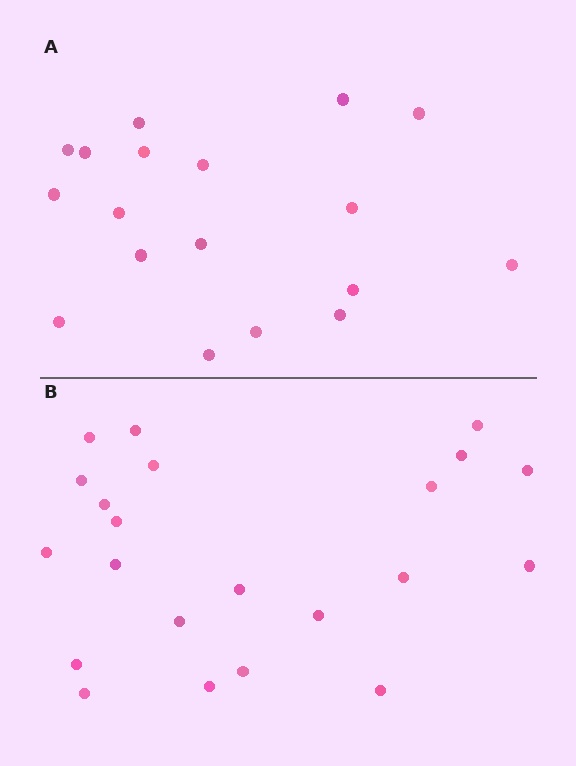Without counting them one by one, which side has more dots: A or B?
Region B (the bottom region) has more dots.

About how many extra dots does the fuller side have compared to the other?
Region B has about 4 more dots than region A.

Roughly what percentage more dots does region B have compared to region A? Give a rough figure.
About 20% more.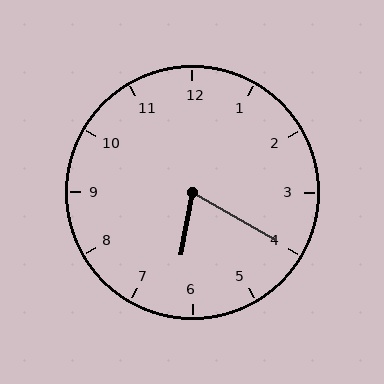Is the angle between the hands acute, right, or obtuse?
It is acute.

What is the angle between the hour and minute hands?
Approximately 70 degrees.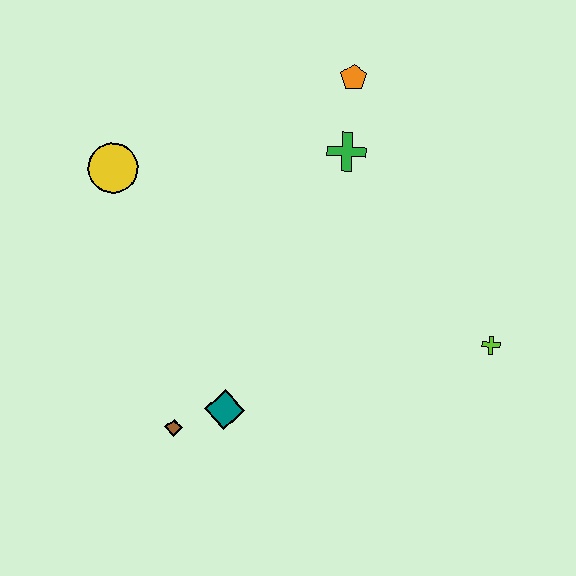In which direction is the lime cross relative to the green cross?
The lime cross is below the green cross.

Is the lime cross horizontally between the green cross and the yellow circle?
No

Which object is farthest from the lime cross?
The yellow circle is farthest from the lime cross.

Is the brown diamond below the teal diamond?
Yes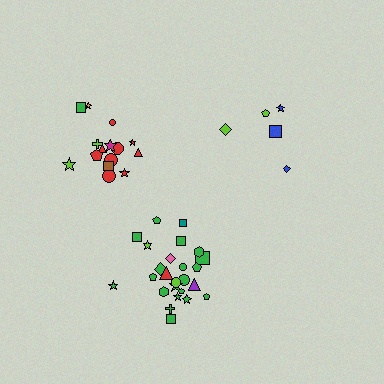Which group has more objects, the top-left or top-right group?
The top-left group.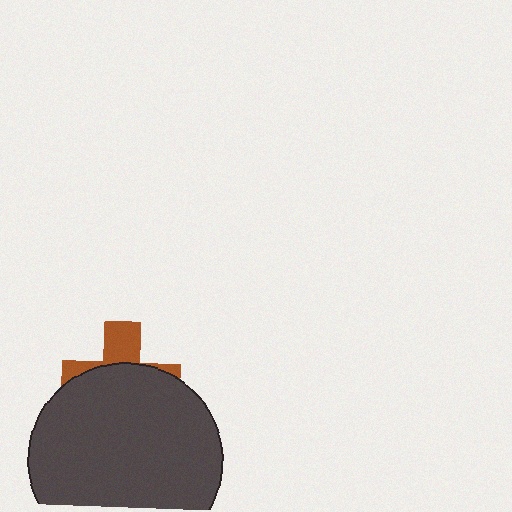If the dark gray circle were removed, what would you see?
You would see the complete brown cross.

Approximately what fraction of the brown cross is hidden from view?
Roughly 68% of the brown cross is hidden behind the dark gray circle.